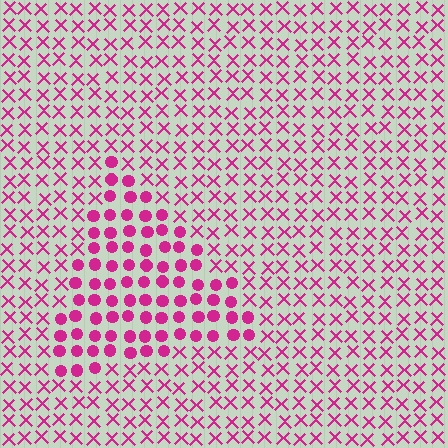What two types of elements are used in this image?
The image uses circles inside the triangle region and X marks outside it.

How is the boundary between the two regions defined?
The boundary is defined by a change in element shape: circles inside vs. X marks outside. All elements share the same color and spacing.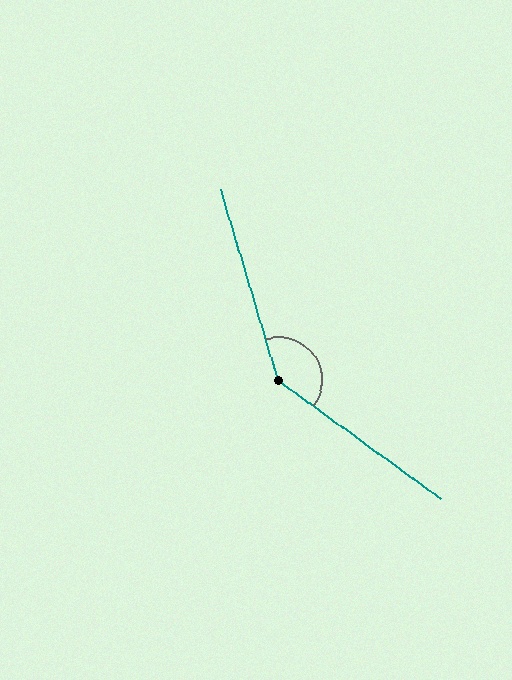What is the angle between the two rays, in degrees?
Approximately 143 degrees.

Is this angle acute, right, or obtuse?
It is obtuse.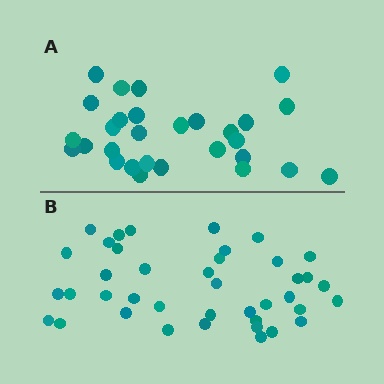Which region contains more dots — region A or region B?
Region B (the bottom region) has more dots.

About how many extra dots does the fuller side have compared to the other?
Region B has roughly 12 or so more dots than region A.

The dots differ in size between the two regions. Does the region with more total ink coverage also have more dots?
No. Region A has more total ink coverage because its dots are larger, but region B actually contains more individual dots. Total area can be misleading — the number of items is what matters here.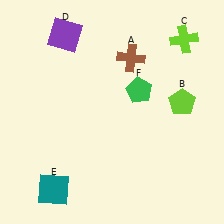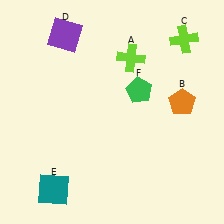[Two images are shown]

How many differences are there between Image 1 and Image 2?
There are 2 differences between the two images.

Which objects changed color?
A changed from brown to lime. B changed from lime to orange.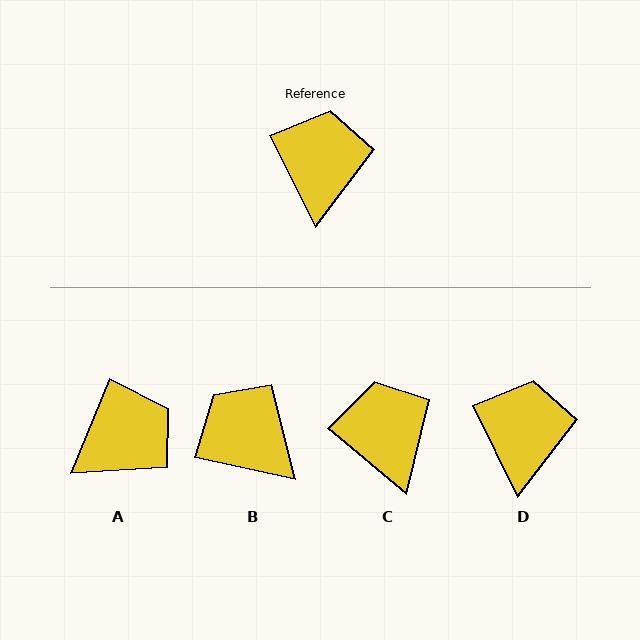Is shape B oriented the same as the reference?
No, it is off by about 51 degrees.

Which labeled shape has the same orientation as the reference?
D.